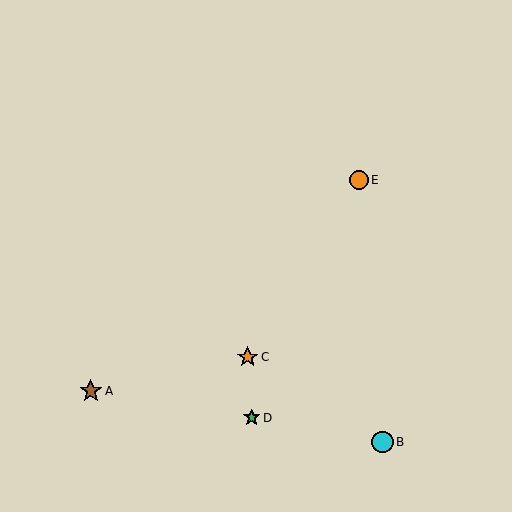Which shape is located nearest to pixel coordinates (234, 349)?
The orange star (labeled C) at (248, 357) is nearest to that location.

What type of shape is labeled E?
Shape E is an orange circle.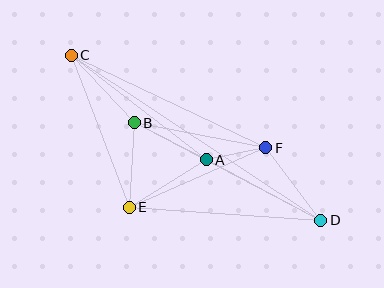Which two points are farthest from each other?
Points C and D are farthest from each other.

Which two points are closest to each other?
Points A and F are closest to each other.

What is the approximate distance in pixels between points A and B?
The distance between A and B is approximately 81 pixels.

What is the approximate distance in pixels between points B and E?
The distance between B and E is approximately 84 pixels.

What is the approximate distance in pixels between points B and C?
The distance between B and C is approximately 92 pixels.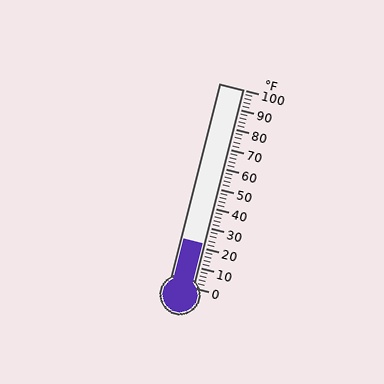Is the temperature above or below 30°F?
The temperature is below 30°F.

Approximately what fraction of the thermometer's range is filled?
The thermometer is filled to approximately 20% of its range.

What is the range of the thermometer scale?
The thermometer scale ranges from 0°F to 100°F.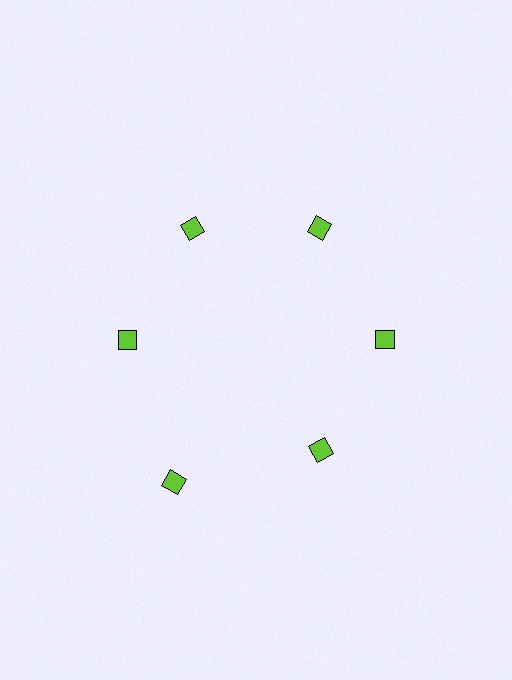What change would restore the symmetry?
The symmetry would be restored by moving it inward, back onto the ring so that all 6 diamonds sit at equal angles and equal distance from the center.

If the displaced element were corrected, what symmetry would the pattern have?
It would have 6-fold rotational symmetry — the pattern would map onto itself every 60 degrees.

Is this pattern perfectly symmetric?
No. The 6 lime diamonds are arranged in a ring, but one element near the 7 o'clock position is pushed outward from the center, breaking the 6-fold rotational symmetry.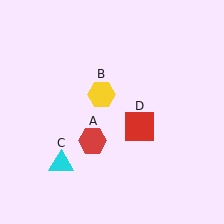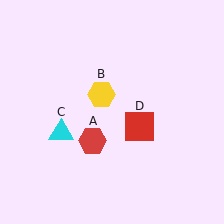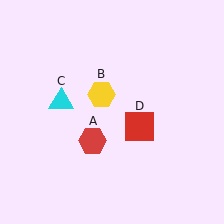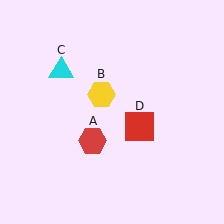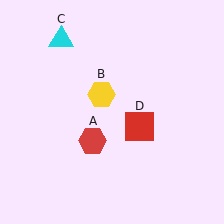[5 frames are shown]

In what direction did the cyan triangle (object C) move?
The cyan triangle (object C) moved up.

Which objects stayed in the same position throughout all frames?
Red hexagon (object A) and yellow hexagon (object B) and red square (object D) remained stationary.